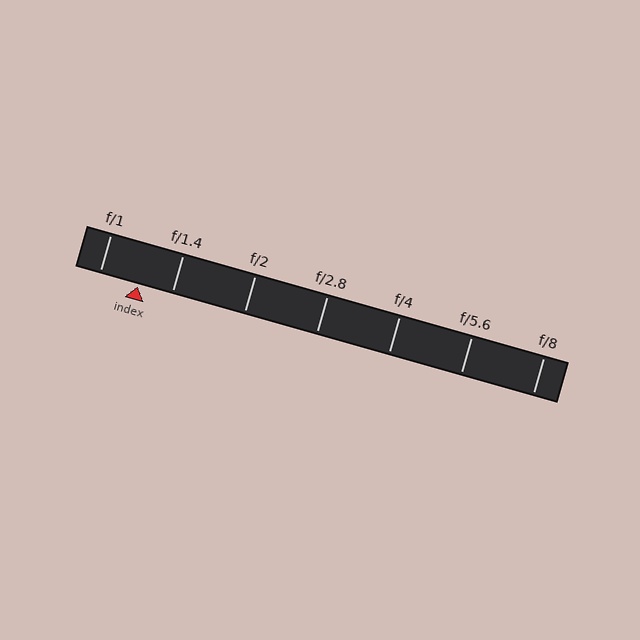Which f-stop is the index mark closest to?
The index mark is closest to f/1.4.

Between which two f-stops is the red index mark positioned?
The index mark is between f/1 and f/1.4.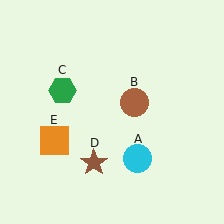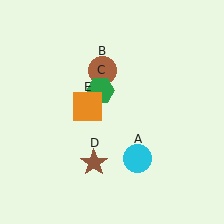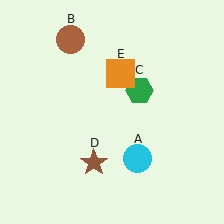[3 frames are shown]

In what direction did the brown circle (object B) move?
The brown circle (object B) moved up and to the left.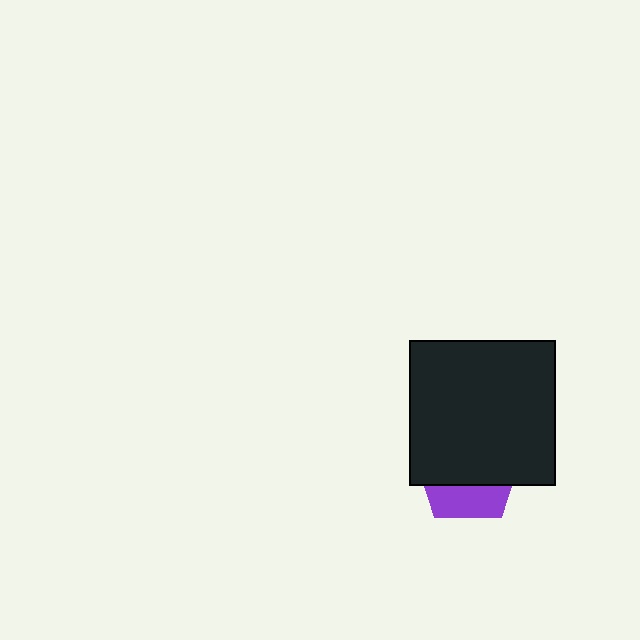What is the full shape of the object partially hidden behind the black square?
The partially hidden object is a purple pentagon.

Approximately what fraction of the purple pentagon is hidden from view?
Roughly 67% of the purple pentagon is hidden behind the black square.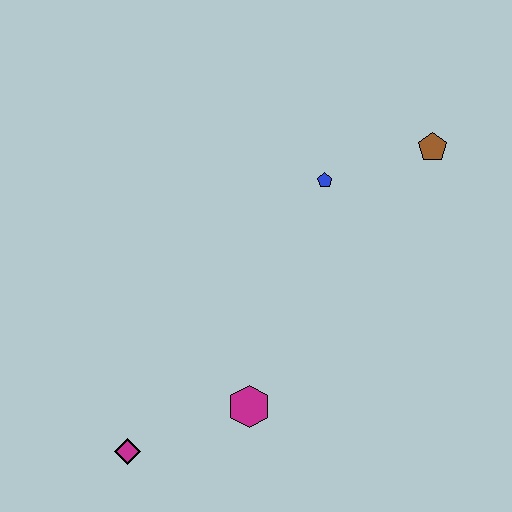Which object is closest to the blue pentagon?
The brown pentagon is closest to the blue pentagon.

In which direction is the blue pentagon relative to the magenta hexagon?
The blue pentagon is above the magenta hexagon.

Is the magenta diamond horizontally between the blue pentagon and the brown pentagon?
No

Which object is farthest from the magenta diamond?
The brown pentagon is farthest from the magenta diamond.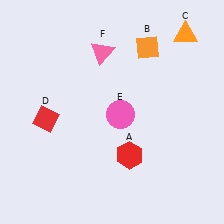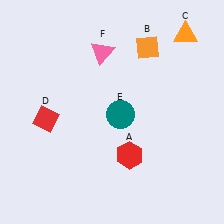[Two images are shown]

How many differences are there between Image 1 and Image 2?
There is 1 difference between the two images.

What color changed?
The circle (E) changed from pink in Image 1 to teal in Image 2.